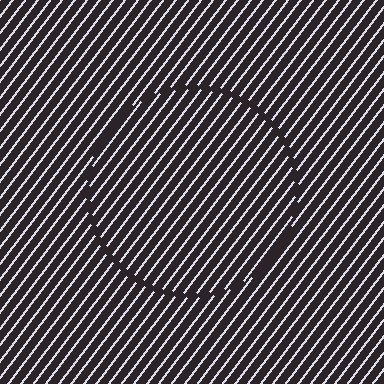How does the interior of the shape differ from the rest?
The interior of the shape contains the same grating, shifted by half a period — the contour is defined by the phase discontinuity where line-ends from the inner and outer gratings abut.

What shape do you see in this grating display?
An illusory circle. The interior of the shape contains the same grating, shifted by half a period — the contour is defined by the phase discontinuity where line-ends from the inner and outer gratings abut.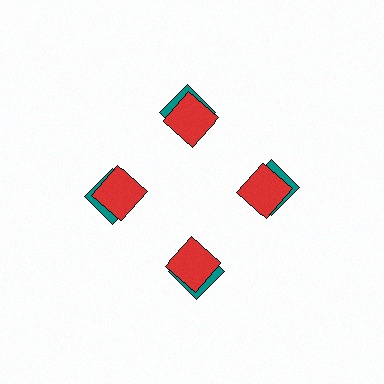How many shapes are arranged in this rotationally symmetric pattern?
There are 8 shapes, arranged in 4 groups of 2.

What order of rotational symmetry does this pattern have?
This pattern has 4-fold rotational symmetry.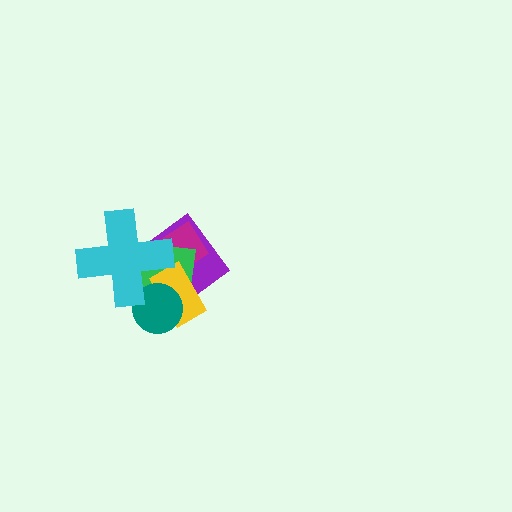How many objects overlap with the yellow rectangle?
5 objects overlap with the yellow rectangle.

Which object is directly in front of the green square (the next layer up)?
The yellow rectangle is directly in front of the green square.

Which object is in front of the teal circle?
The cyan cross is in front of the teal circle.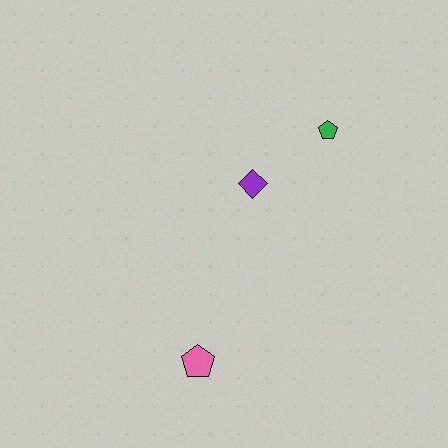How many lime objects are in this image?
There are no lime objects.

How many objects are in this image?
There are 3 objects.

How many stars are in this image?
There are no stars.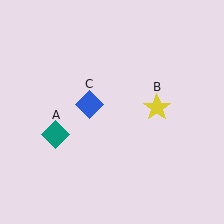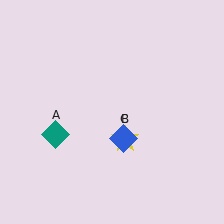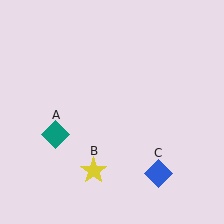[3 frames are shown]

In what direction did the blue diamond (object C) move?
The blue diamond (object C) moved down and to the right.